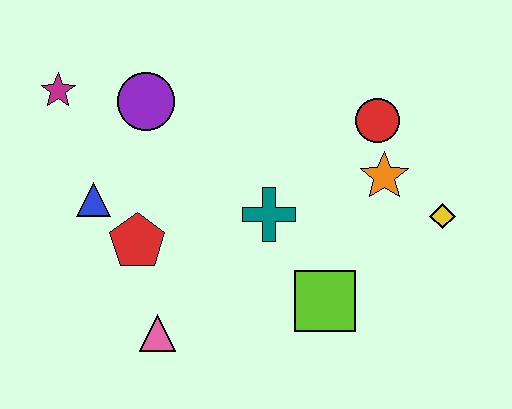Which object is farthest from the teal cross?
The magenta star is farthest from the teal cross.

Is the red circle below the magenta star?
Yes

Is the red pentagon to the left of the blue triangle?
No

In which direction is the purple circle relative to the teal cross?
The purple circle is to the left of the teal cross.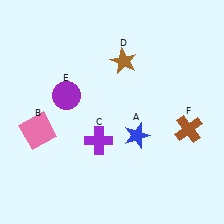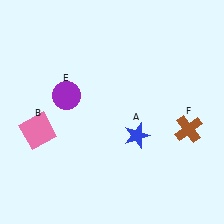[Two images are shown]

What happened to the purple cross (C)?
The purple cross (C) was removed in Image 2. It was in the bottom-left area of Image 1.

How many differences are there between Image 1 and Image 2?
There are 2 differences between the two images.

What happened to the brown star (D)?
The brown star (D) was removed in Image 2. It was in the top-right area of Image 1.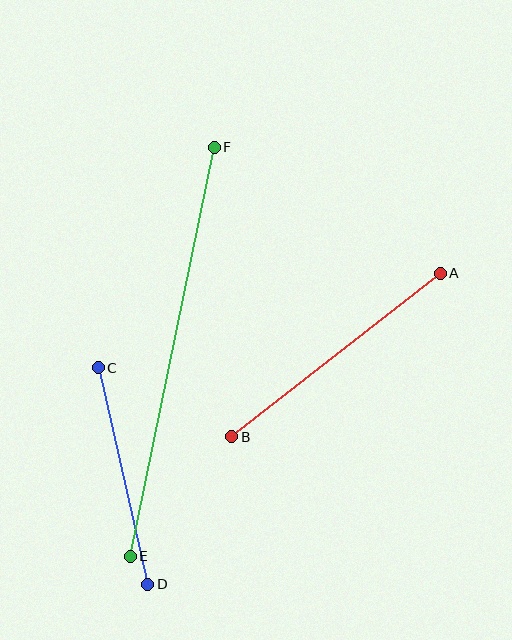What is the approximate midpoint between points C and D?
The midpoint is at approximately (123, 476) pixels.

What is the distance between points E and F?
The distance is approximately 417 pixels.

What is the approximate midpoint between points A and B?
The midpoint is at approximately (336, 355) pixels.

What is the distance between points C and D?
The distance is approximately 222 pixels.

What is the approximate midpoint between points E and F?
The midpoint is at approximately (172, 352) pixels.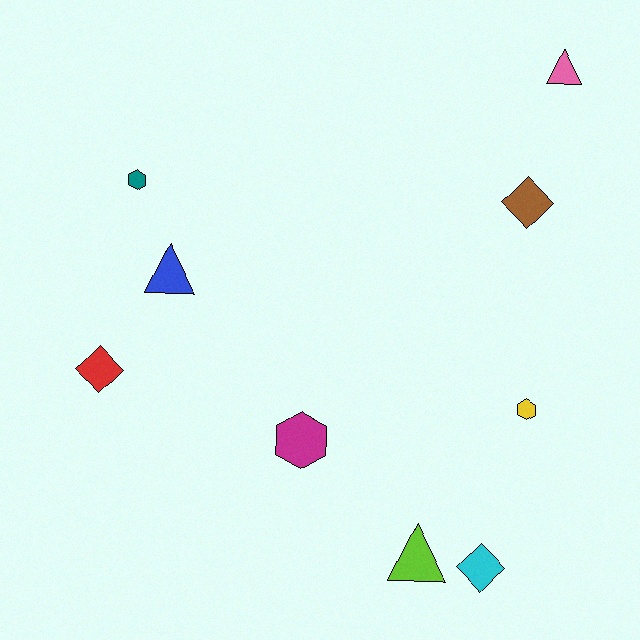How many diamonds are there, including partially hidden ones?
There are 3 diamonds.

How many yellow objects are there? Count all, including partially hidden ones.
There is 1 yellow object.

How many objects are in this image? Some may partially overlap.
There are 9 objects.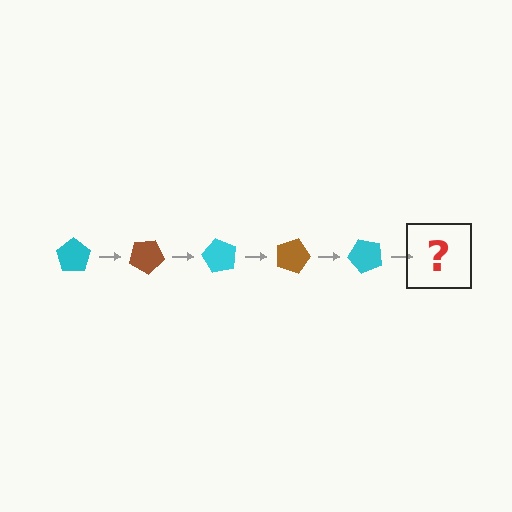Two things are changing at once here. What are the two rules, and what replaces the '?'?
The two rules are that it rotates 30 degrees each step and the color cycles through cyan and brown. The '?' should be a brown pentagon, rotated 150 degrees from the start.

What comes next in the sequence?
The next element should be a brown pentagon, rotated 150 degrees from the start.